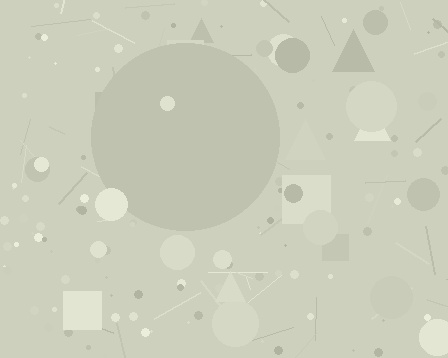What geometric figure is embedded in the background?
A circle is embedded in the background.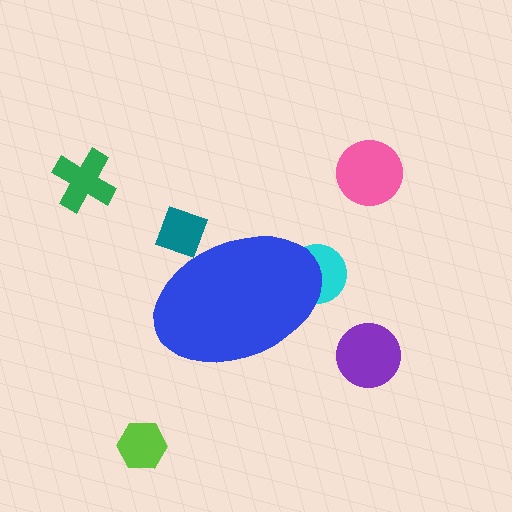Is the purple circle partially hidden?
No, the purple circle is fully visible.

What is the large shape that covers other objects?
A blue ellipse.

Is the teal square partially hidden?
Yes, the teal square is partially hidden behind the blue ellipse.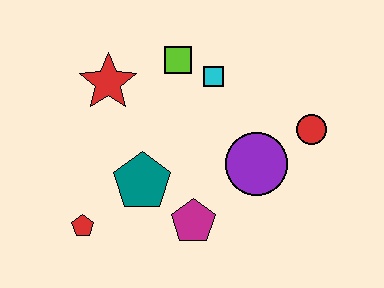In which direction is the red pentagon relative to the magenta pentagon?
The red pentagon is to the left of the magenta pentagon.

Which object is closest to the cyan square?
The lime square is closest to the cyan square.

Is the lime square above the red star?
Yes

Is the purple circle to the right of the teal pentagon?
Yes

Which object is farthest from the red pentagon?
The red circle is farthest from the red pentagon.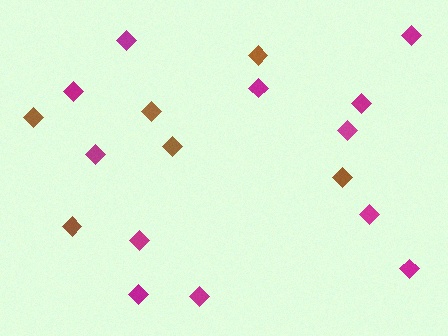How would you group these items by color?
There are 2 groups: one group of magenta diamonds (12) and one group of brown diamonds (6).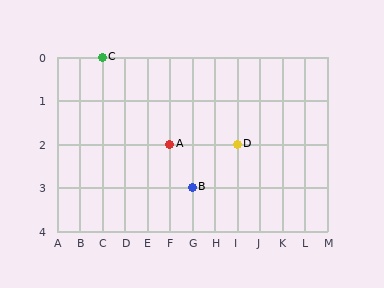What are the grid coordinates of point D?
Point D is at grid coordinates (I, 2).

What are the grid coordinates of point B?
Point B is at grid coordinates (G, 3).